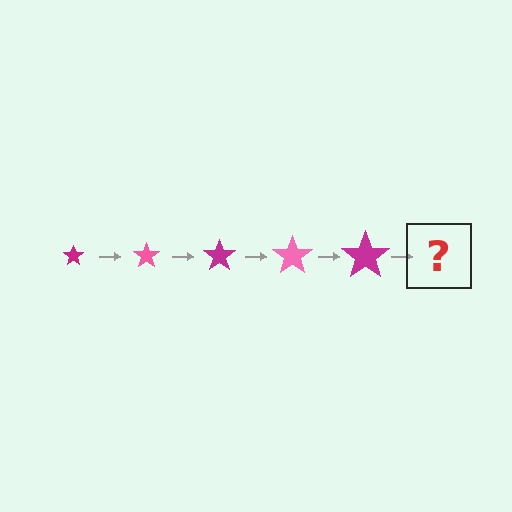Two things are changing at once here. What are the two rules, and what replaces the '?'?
The two rules are that the star grows larger each step and the color cycles through magenta and pink. The '?' should be a pink star, larger than the previous one.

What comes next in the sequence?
The next element should be a pink star, larger than the previous one.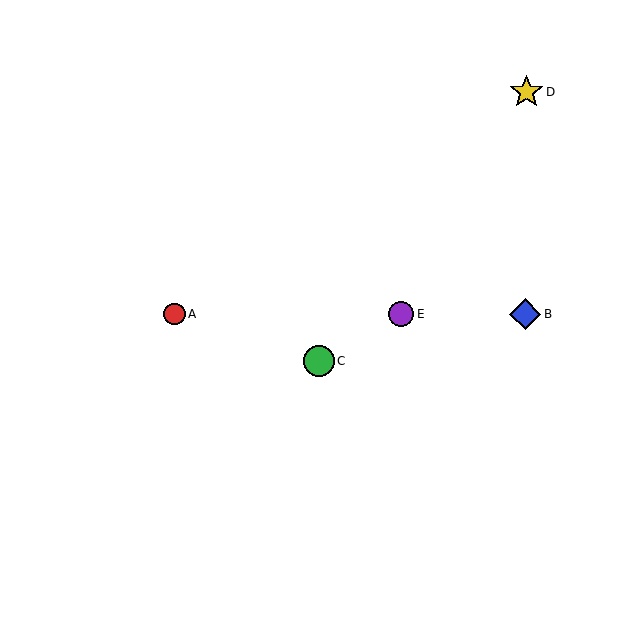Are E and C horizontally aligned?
No, E is at y≈314 and C is at y≈361.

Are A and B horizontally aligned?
Yes, both are at y≈314.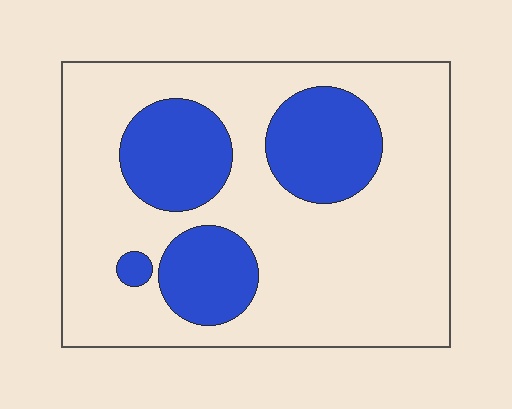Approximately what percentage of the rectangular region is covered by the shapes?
Approximately 25%.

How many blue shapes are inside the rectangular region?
4.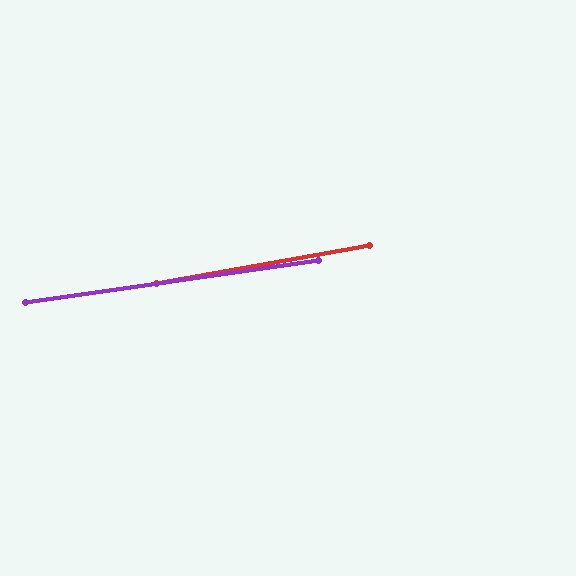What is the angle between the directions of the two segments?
Approximately 2 degrees.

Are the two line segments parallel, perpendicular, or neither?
Parallel — their directions differ by only 1.7°.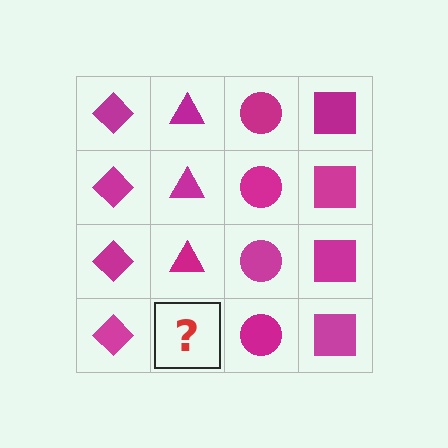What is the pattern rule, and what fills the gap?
The rule is that each column has a consistent shape. The gap should be filled with a magenta triangle.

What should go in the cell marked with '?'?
The missing cell should contain a magenta triangle.